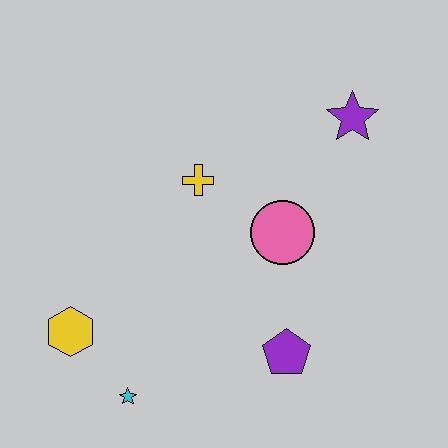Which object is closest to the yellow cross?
The pink circle is closest to the yellow cross.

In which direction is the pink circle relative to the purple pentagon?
The pink circle is above the purple pentagon.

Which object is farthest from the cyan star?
The purple star is farthest from the cyan star.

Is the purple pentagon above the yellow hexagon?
No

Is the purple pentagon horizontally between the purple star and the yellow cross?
Yes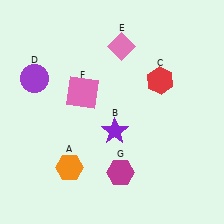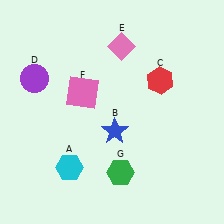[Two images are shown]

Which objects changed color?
A changed from orange to cyan. B changed from purple to blue. G changed from magenta to green.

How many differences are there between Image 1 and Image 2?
There are 3 differences between the two images.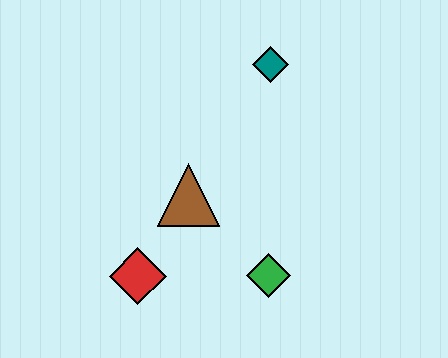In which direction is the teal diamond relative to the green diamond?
The teal diamond is above the green diamond.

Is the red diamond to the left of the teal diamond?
Yes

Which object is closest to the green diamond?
The brown triangle is closest to the green diamond.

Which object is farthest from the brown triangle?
The teal diamond is farthest from the brown triangle.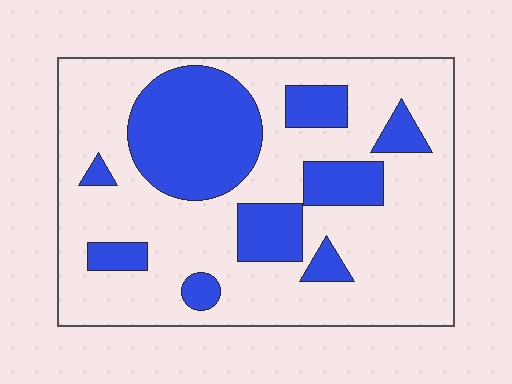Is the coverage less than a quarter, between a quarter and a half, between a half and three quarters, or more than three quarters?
Between a quarter and a half.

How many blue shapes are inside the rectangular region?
9.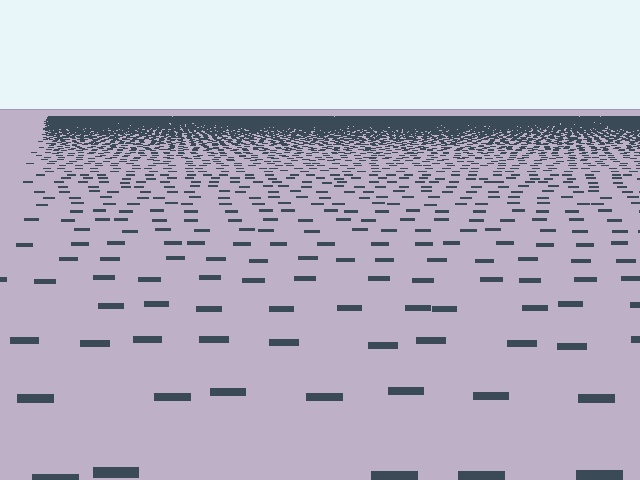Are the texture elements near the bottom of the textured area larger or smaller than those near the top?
Larger. Near the bottom, elements are closer to the viewer and appear at a bigger on-screen size.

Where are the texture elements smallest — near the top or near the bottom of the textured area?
Near the top.